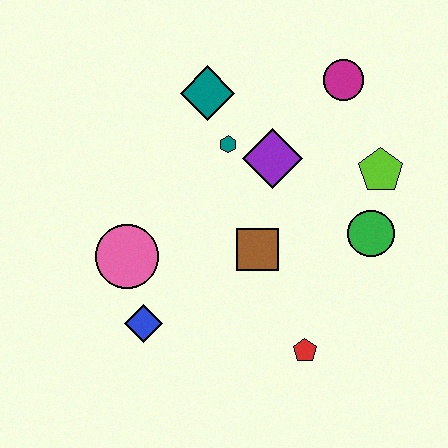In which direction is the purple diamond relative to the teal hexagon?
The purple diamond is to the right of the teal hexagon.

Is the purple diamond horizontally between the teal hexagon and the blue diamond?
No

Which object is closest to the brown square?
The purple diamond is closest to the brown square.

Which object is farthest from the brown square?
The magenta circle is farthest from the brown square.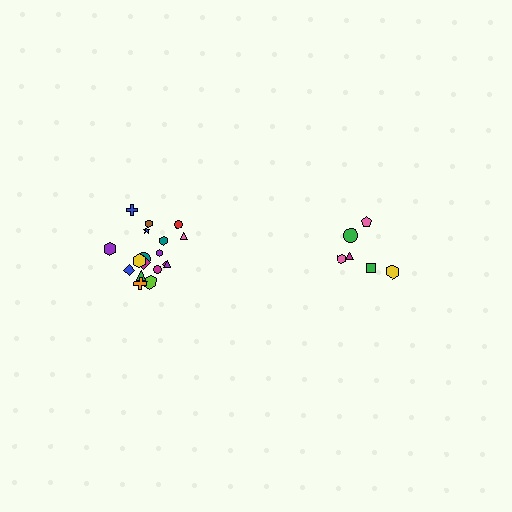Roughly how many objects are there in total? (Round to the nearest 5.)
Roughly 25 objects in total.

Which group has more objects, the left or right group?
The left group.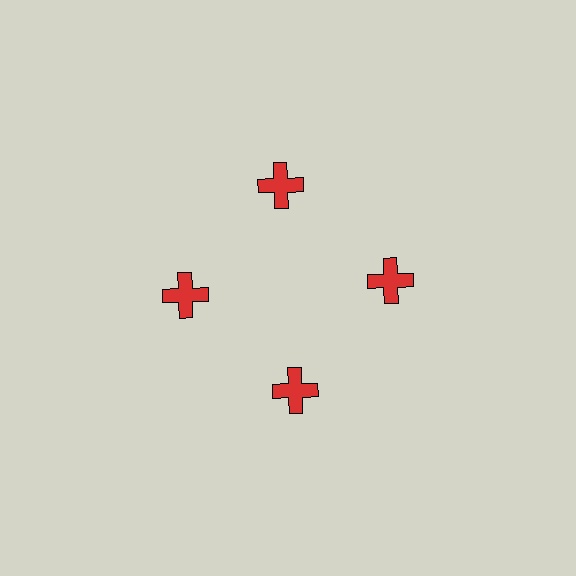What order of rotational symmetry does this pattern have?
This pattern has 4-fold rotational symmetry.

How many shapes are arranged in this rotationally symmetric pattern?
There are 4 shapes, arranged in 4 groups of 1.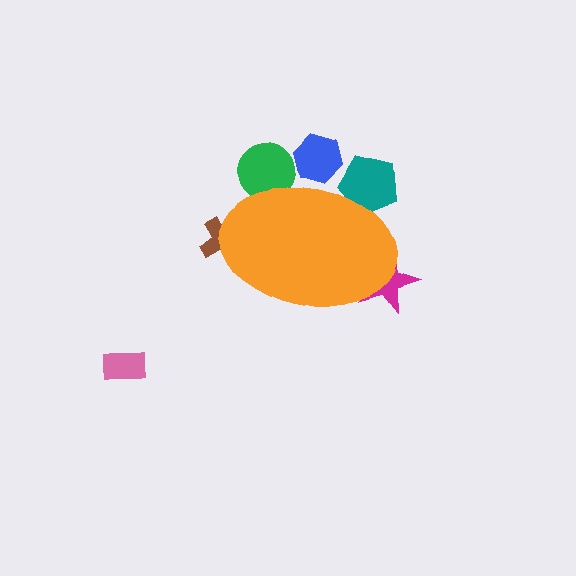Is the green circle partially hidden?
Yes, the green circle is partially hidden behind the orange ellipse.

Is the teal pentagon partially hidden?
Yes, the teal pentagon is partially hidden behind the orange ellipse.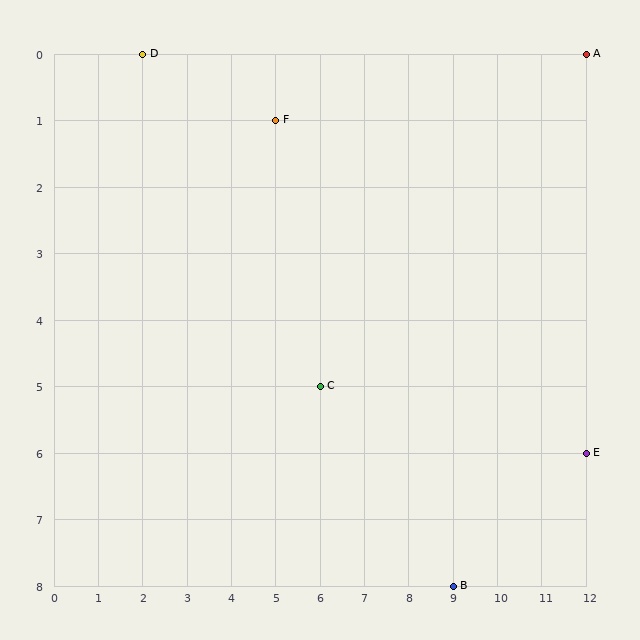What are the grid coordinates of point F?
Point F is at grid coordinates (5, 1).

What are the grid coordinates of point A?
Point A is at grid coordinates (12, 0).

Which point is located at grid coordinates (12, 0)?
Point A is at (12, 0).